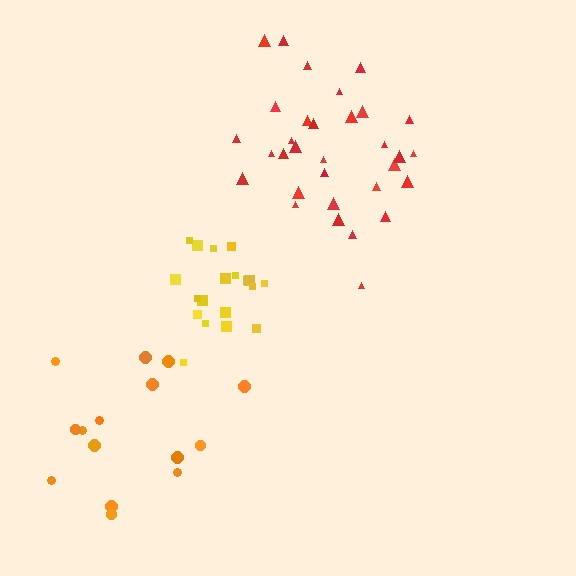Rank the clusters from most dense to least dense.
yellow, red, orange.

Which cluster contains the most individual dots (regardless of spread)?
Red (32).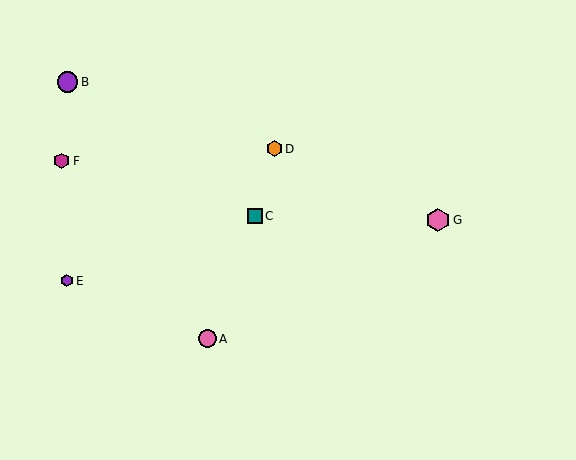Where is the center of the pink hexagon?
The center of the pink hexagon is at (438, 220).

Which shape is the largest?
The pink hexagon (labeled G) is the largest.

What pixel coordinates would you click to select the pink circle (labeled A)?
Click at (208, 339) to select the pink circle A.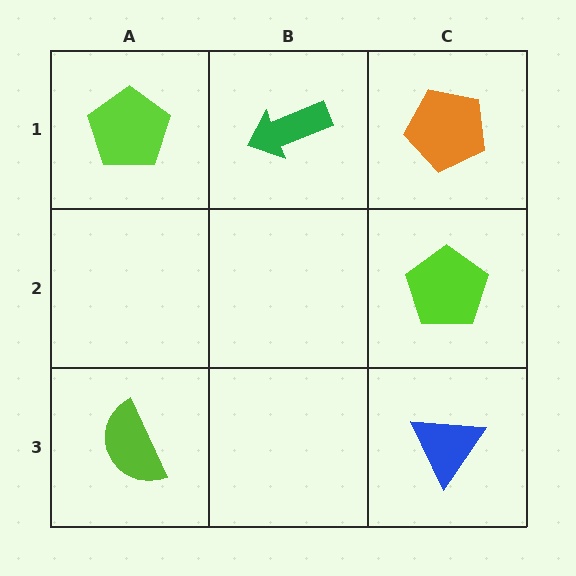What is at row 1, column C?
An orange pentagon.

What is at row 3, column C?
A blue triangle.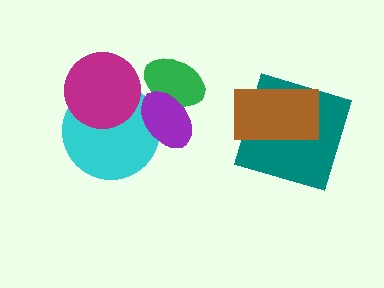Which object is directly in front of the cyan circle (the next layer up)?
The magenta circle is directly in front of the cyan circle.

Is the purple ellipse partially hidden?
No, no other shape covers it.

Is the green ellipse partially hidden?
Yes, it is partially covered by another shape.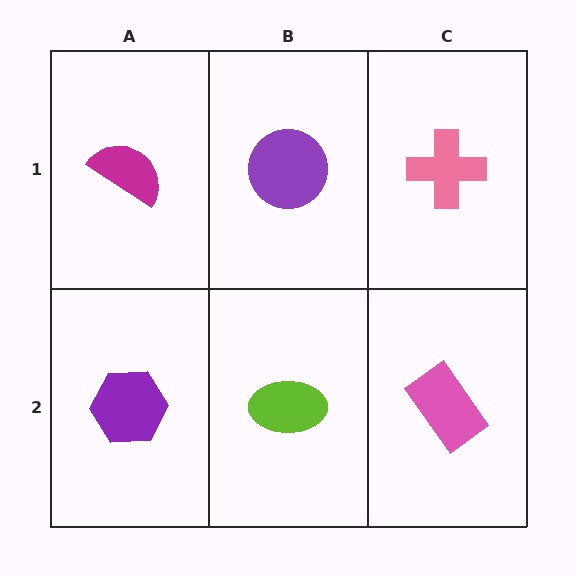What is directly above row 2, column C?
A pink cross.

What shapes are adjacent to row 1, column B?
A lime ellipse (row 2, column B), a magenta semicircle (row 1, column A), a pink cross (row 1, column C).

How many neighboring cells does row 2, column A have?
2.